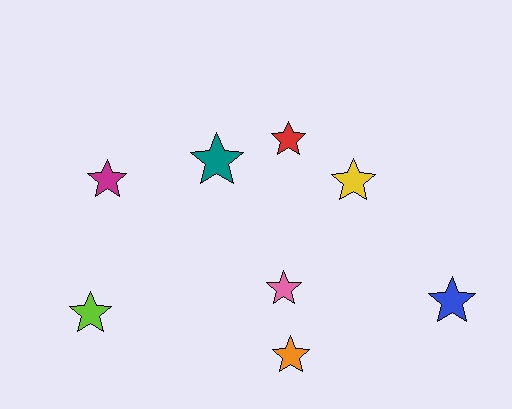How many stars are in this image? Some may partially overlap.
There are 8 stars.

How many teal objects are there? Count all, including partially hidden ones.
There is 1 teal object.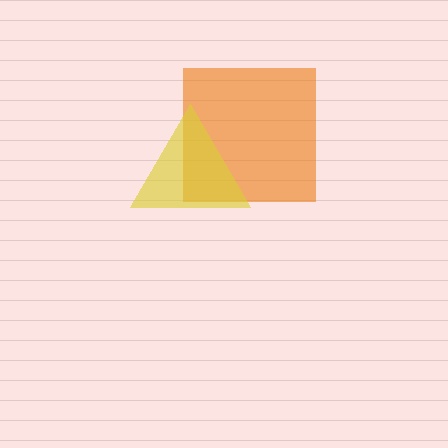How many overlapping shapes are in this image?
There are 2 overlapping shapes in the image.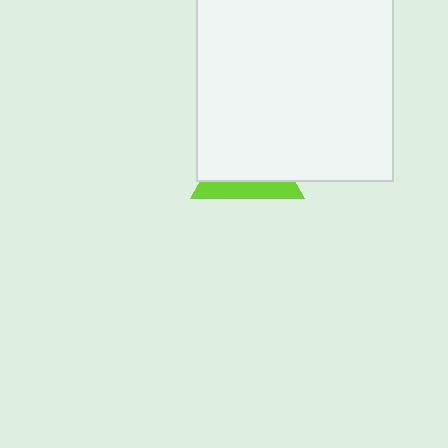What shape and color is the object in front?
The object in front is a white square.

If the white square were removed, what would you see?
You would see the complete lime triangle.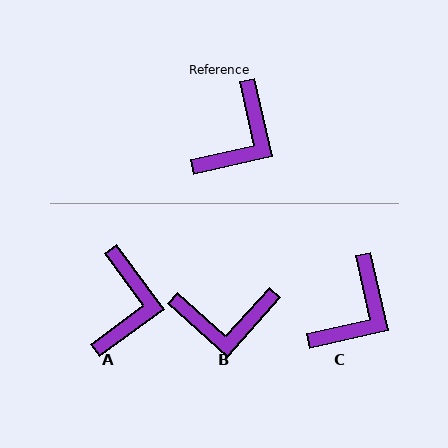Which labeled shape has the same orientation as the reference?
C.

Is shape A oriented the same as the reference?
No, it is off by about 23 degrees.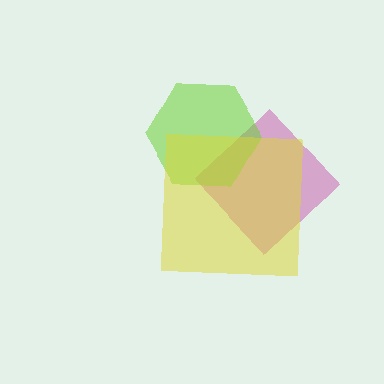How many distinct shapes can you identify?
There are 3 distinct shapes: a magenta diamond, a lime hexagon, a yellow square.